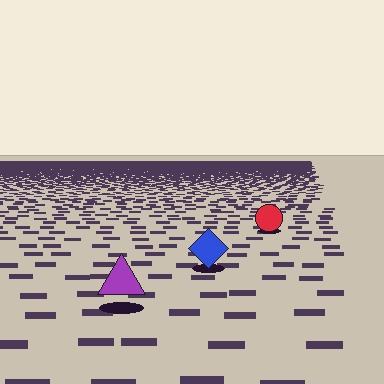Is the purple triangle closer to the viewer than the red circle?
Yes. The purple triangle is closer — you can tell from the texture gradient: the ground texture is coarser near it.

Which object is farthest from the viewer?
The red circle is farthest from the viewer. It appears smaller and the ground texture around it is denser.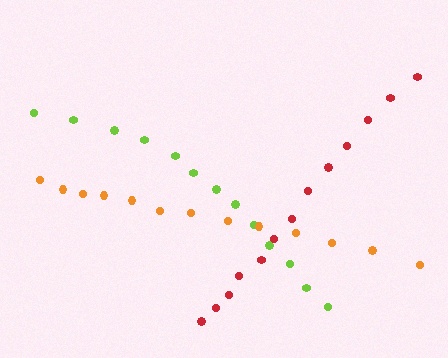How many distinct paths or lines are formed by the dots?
There are 3 distinct paths.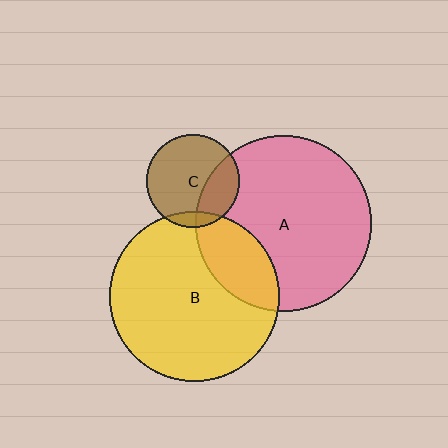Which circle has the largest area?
Circle A (pink).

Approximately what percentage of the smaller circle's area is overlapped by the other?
Approximately 30%.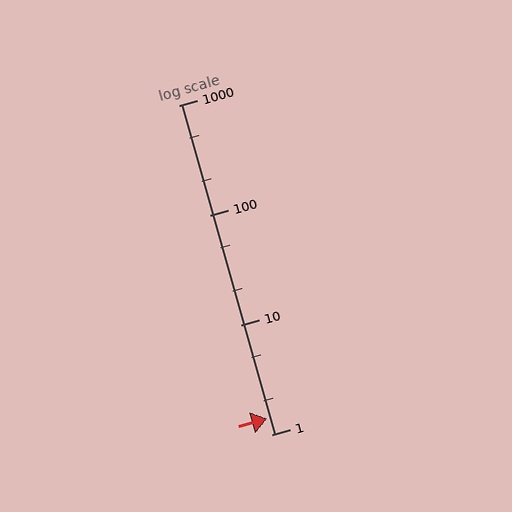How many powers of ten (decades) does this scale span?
The scale spans 3 decades, from 1 to 1000.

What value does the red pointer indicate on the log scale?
The pointer indicates approximately 1.4.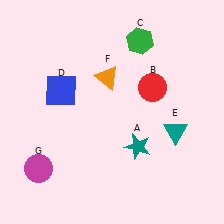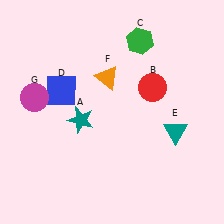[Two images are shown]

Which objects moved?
The objects that moved are: the teal star (A), the magenta circle (G).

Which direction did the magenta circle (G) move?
The magenta circle (G) moved up.